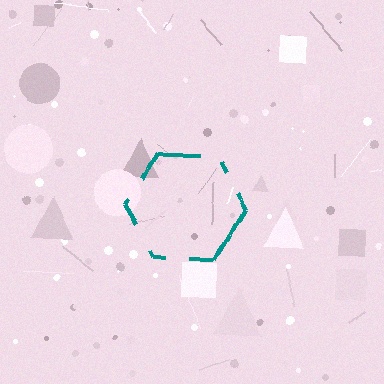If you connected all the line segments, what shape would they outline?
They would outline a hexagon.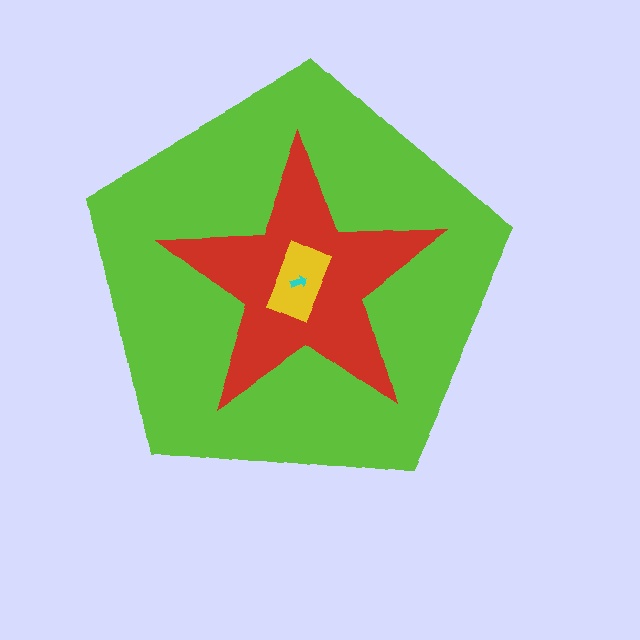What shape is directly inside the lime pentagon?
The red star.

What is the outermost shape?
The lime pentagon.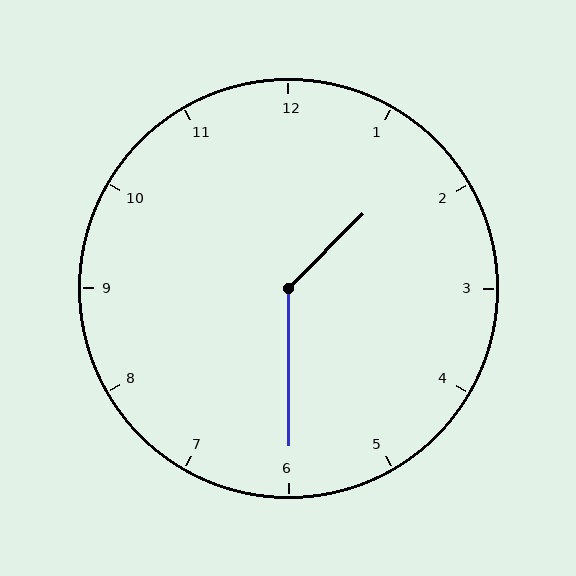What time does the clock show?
1:30.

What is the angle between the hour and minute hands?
Approximately 135 degrees.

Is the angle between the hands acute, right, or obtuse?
It is obtuse.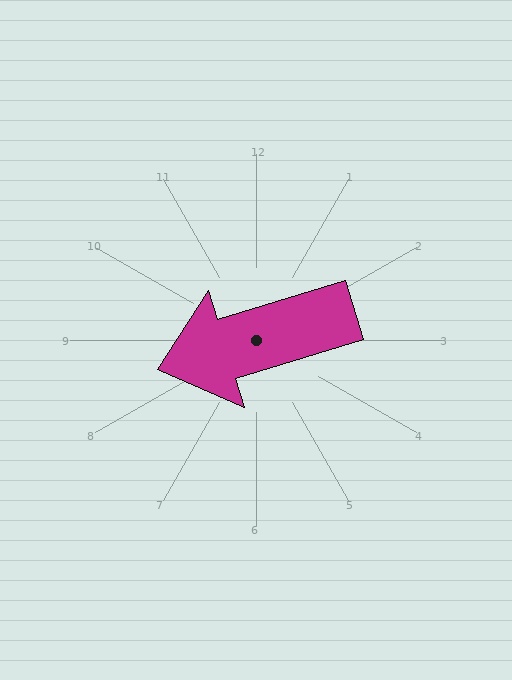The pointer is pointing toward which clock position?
Roughly 8 o'clock.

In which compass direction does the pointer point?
West.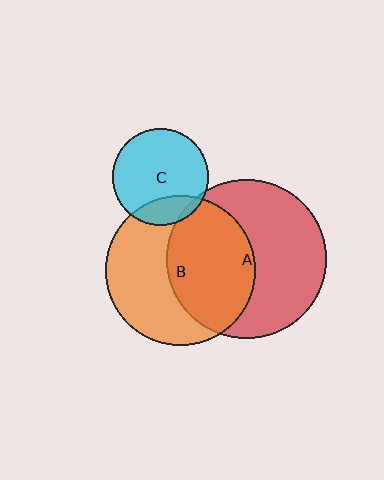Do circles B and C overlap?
Yes.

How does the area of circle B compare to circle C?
Approximately 2.4 times.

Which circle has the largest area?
Circle A (red).